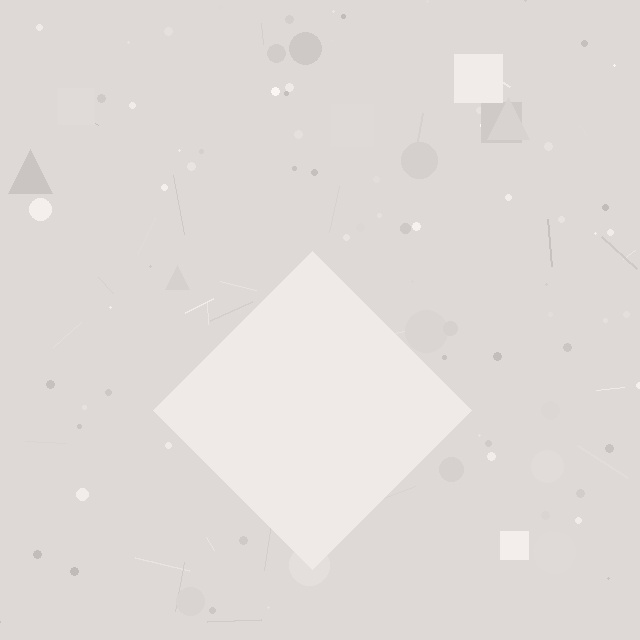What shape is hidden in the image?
A diamond is hidden in the image.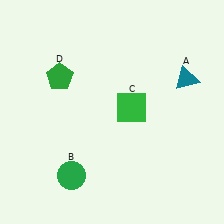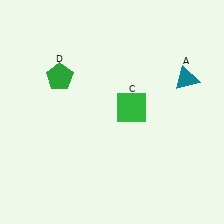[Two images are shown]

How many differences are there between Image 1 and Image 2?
There is 1 difference between the two images.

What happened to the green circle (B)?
The green circle (B) was removed in Image 2. It was in the bottom-left area of Image 1.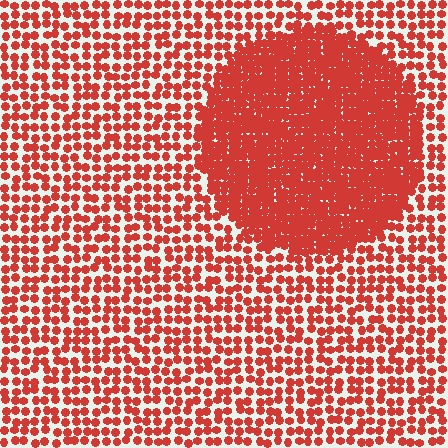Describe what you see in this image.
The image contains small red elements arranged at two different densities. A circle-shaped region is visible where the elements are more densely packed than the surrounding area.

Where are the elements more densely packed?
The elements are more densely packed inside the circle boundary.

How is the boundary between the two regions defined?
The boundary is defined by a change in element density (approximately 2.3x ratio). All elements are the same color, size, and shape.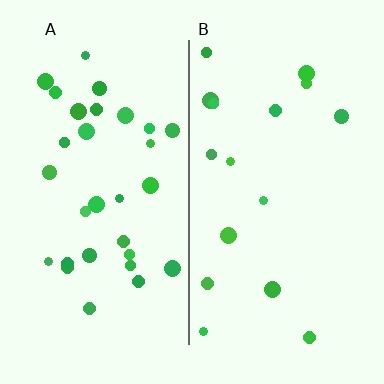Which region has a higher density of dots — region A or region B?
A (the left).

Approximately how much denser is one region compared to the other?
Approximately 1.9× — region A over region B.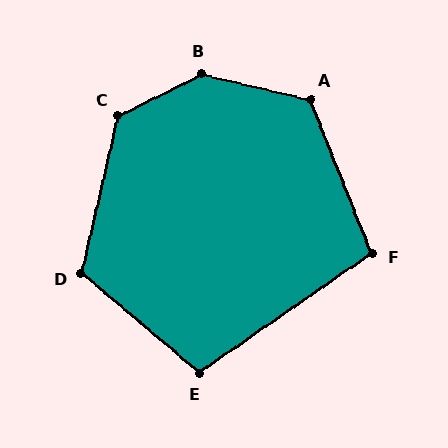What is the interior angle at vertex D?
Approximately 117 degrees (obtuse).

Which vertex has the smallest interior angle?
F, at approximately 103 degrees.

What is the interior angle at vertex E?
Approximately 105 degrees (obtuse).